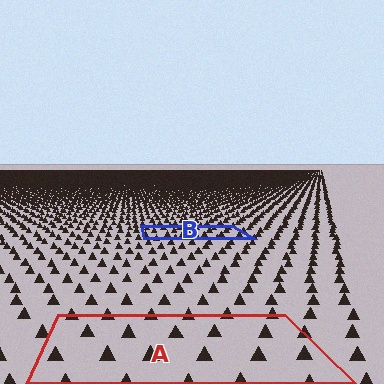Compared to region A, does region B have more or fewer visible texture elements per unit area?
Region B has more texture elements per unit area — they are packed more densely because it is farther away.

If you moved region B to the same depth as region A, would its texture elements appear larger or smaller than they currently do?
They would appear larger. At a closer depth, the same texture elements are projected at a bigger on-screen size.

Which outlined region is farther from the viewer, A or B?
Region B is farther from the viewer — the texture elements inside it appear smaller and more densely packed.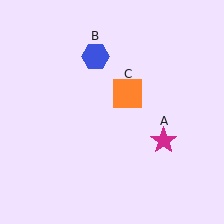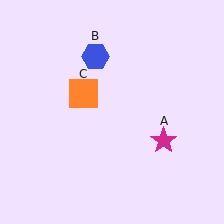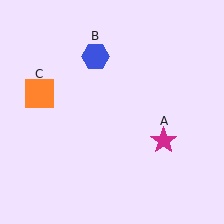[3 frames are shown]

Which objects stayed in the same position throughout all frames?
Magenta star (object A) and blue hexagon (object B) remained stationary.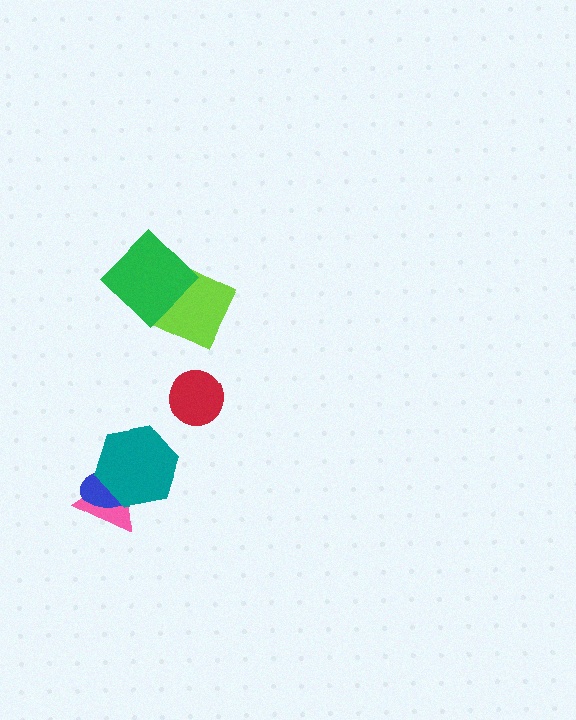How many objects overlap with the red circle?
0 objects overlap with the red circle.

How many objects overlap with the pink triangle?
2 objects overlap with the pink triangle.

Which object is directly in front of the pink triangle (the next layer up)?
The blue ellipse is directly in front of the pink triangle.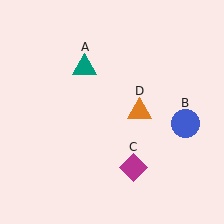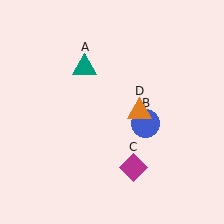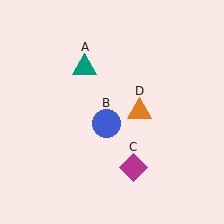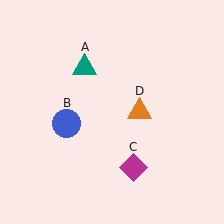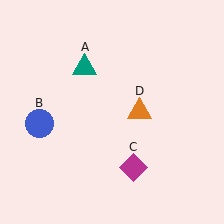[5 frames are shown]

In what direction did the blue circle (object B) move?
The blue circle (object B) moved left.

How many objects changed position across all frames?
1 object changed position: blue circle (object B).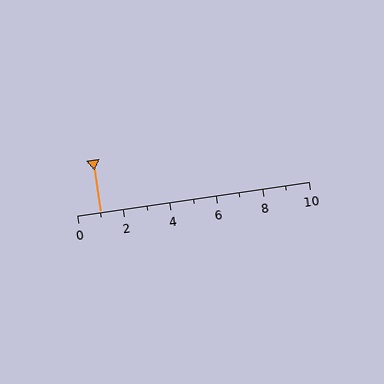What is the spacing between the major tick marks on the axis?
The major ticks are spaced 2 apart.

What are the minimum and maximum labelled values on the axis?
The axis runs from 0 to 10.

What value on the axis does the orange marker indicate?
The marker indicates approximately 1.